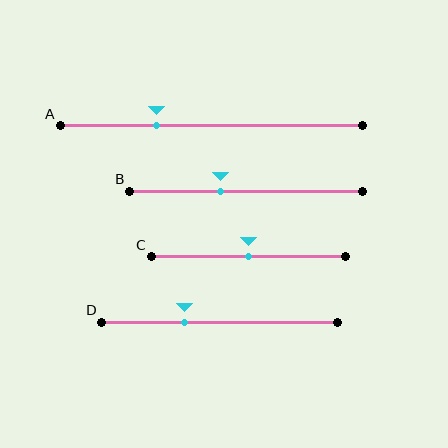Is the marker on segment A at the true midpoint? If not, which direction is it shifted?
No, the marker on segment A is shifted to the left by about 18% of the segment length.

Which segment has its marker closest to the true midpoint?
Segment C has its marker closest to the true midpoint.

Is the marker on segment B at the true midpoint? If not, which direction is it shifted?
No, the marker on segment B is shifted to the left by about 11% of the segment length.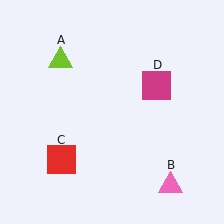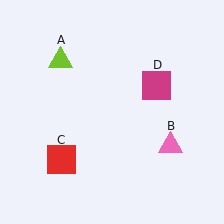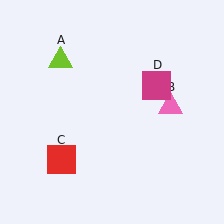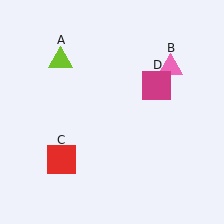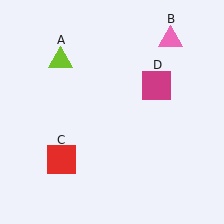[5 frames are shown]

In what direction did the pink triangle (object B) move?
The pink triangle (object B) moved up.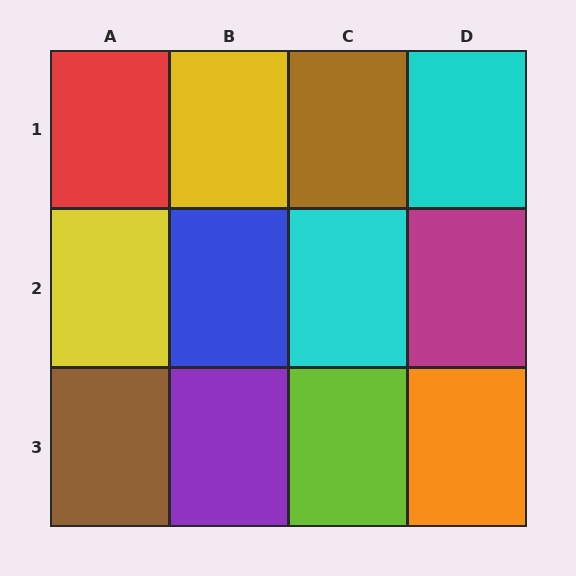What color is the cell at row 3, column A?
Brown.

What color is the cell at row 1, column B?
Yellow.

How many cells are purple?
1 cell is purple.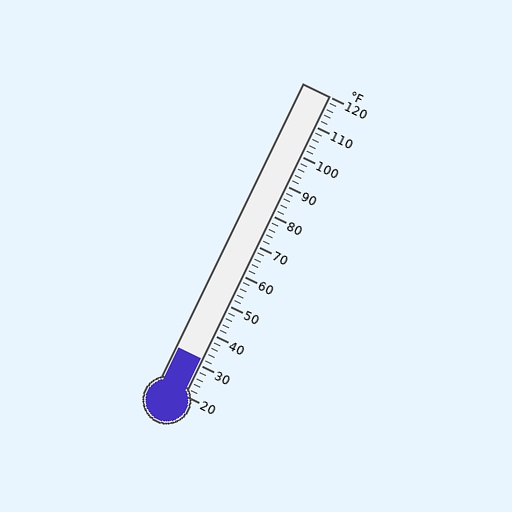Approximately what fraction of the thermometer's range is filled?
The thermometer is filled to approximately 10% of its range.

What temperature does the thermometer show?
The thermometer shows approximately 32°F.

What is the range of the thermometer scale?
The thermometer scale ranges from 20°F to 120°F.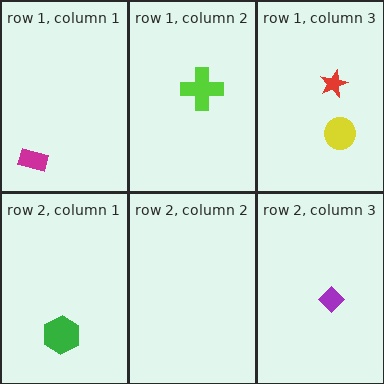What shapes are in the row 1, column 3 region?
The yellow circle, the red star.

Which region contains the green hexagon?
The row 2, column 1 region.